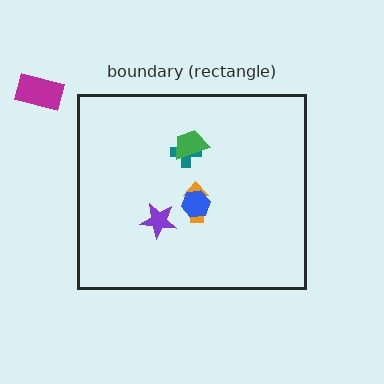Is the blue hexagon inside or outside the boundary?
Inside.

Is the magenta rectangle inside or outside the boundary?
Outside.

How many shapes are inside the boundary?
5 inside, 1 outside.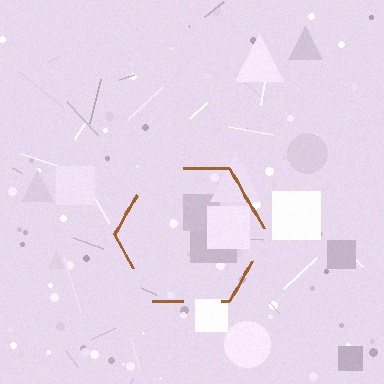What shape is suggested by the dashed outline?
The dashed outline suggests a hexagon.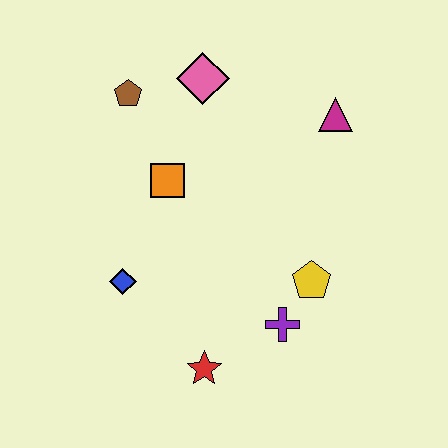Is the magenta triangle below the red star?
No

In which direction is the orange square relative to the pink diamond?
The orange square is below the pink diamond.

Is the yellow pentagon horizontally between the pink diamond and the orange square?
No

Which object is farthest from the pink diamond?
The red star is farthest from the pink diamond.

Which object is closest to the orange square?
The brown pentagon is closest to the orange square.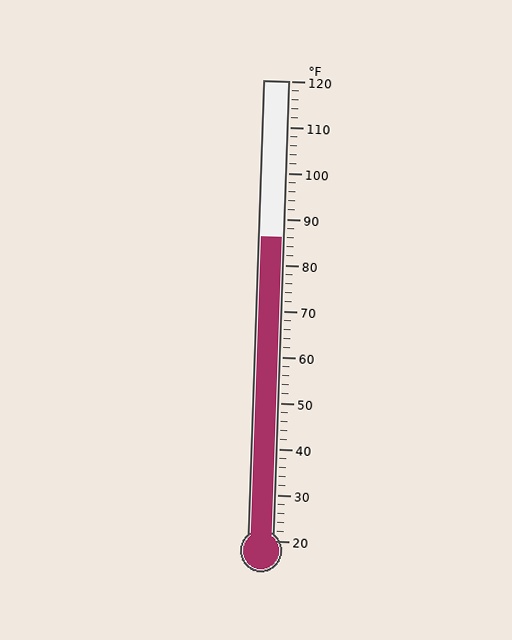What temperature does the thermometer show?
The thermometer shows approximately 86°F.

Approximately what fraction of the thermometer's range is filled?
The thermometer is filled to approximately 65% of its range.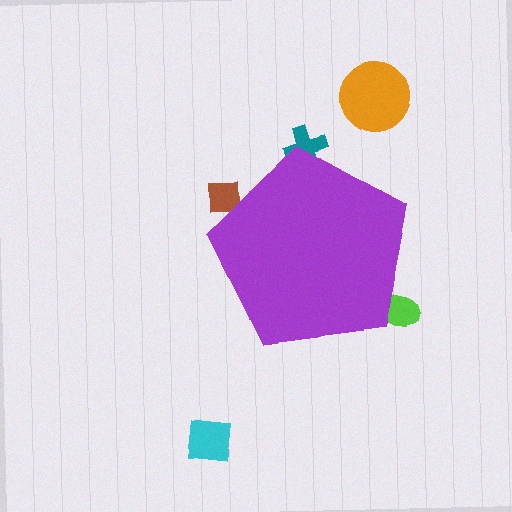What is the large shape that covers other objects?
A purple pentagon.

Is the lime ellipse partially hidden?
Yes, the lime ellipse is partially hidden behind the purple pentagon.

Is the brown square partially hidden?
Yes, the brown square is partially hidden behind the purple pentagon.